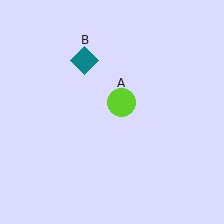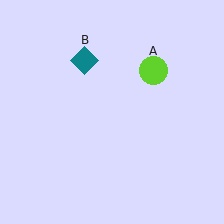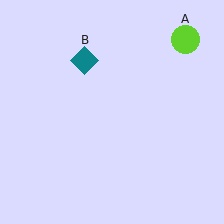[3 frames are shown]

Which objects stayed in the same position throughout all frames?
Teal diamond (object B) remained stationary.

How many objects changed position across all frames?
1 object changed position: lime circle (object A).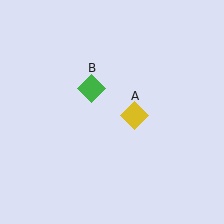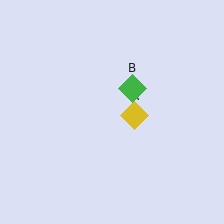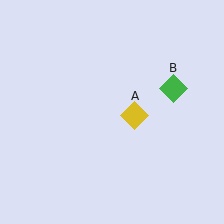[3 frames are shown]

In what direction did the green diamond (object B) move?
The green diamond (object B) moved right.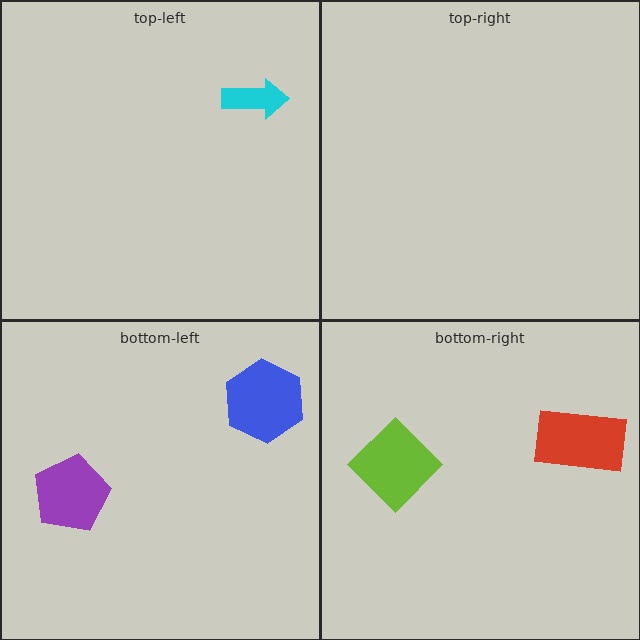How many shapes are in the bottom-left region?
2.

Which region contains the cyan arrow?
The top-left region.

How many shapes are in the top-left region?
1.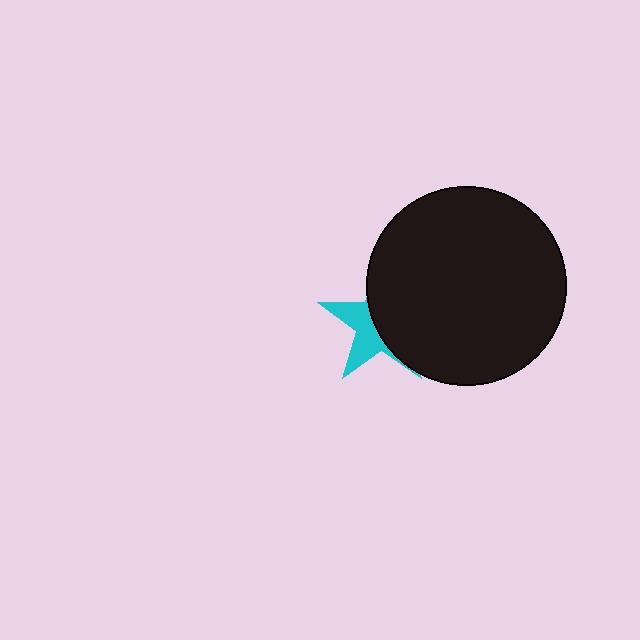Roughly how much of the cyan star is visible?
A small part of it is visible (roughly 40%).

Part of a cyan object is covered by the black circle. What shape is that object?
It is a star.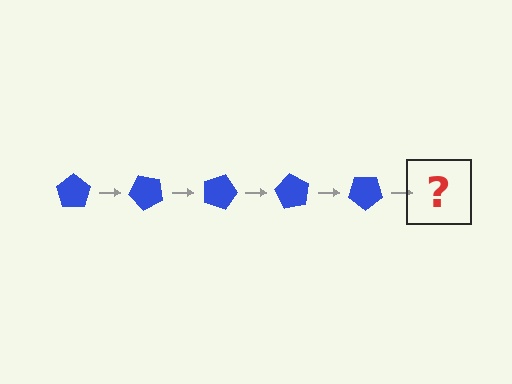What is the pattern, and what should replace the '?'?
The pattern is that the pentagon rotates 45 degrees each step. The '?' should be a blue pentagon rotated 225 degrees.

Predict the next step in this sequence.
The next step is a blue pentagon rotated 225 degrees.